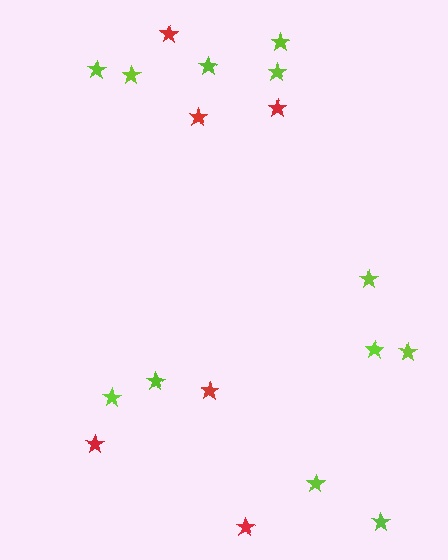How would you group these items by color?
There are 2 groups: one group of red stars (6) and one group of lime stars (12).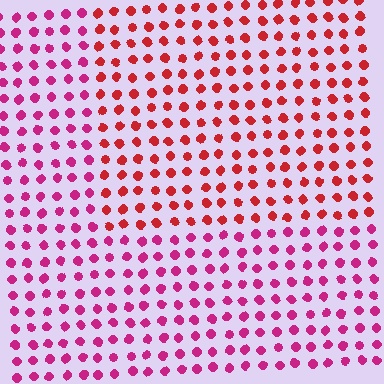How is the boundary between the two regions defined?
The boundary is defined purely by a slight shift in hue (about 32 degrees). Spacing, size, and orientation are identical on both sides.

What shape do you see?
I see a rectangle.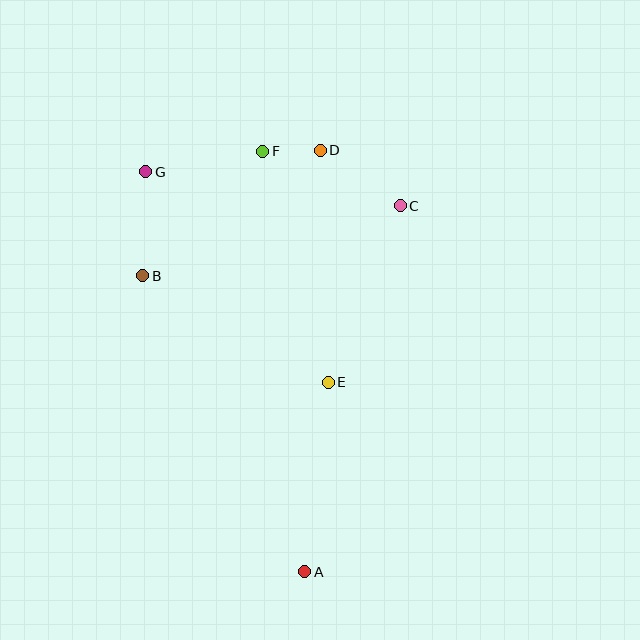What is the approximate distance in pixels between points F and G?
The distance between F and G is approximately 119 pixels.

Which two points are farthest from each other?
Points A and G are farthest from each other.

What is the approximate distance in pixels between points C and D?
The distance between C and D is approximately 97 pixels.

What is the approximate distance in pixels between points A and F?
The distance between A and F is approximately 423 pixels.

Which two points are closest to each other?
Points D and F are closest to each other.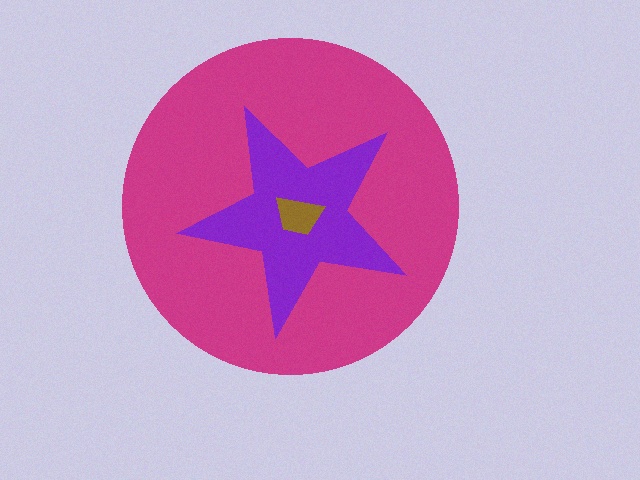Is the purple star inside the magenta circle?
Yes.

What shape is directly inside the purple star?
The brown trapezoid.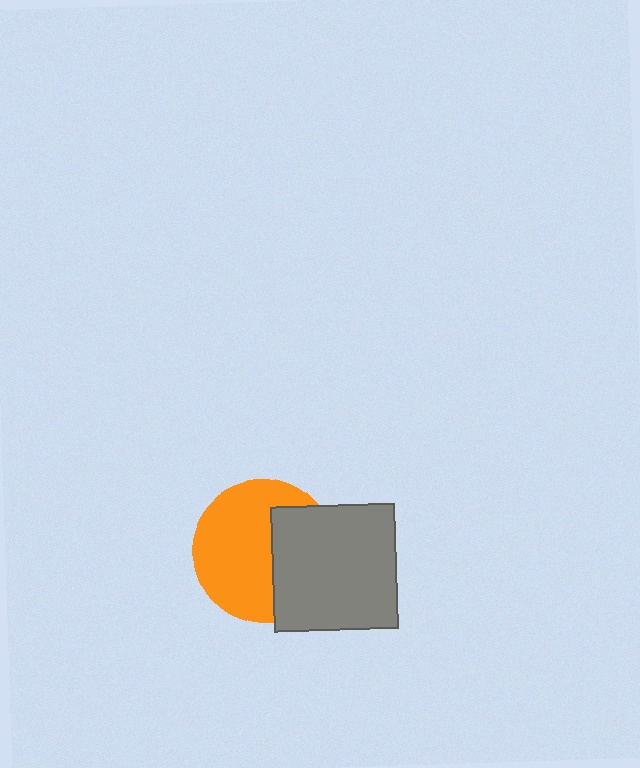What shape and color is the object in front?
The object in front is a gray rectangle.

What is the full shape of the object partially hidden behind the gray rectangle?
The partially hidden object is an orange circle.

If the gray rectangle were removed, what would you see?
You would see the complete orange circle.